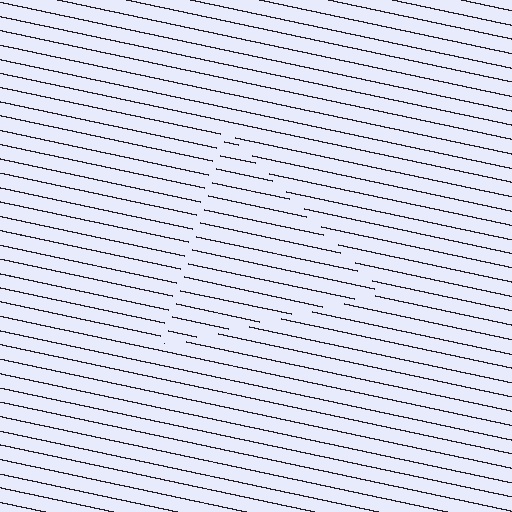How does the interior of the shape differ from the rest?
The interior of the shape contains the same grating, shifted by half a period — the contour is defined by the phase discontinuity where line-ends from the inner and outer gratings abut.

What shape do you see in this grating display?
An illusory triangle. The interior of the shape contains the same grating, shifted by half a period — the contour is defined by the phase discontinuity where line-ends from the inner and outer gratings abut.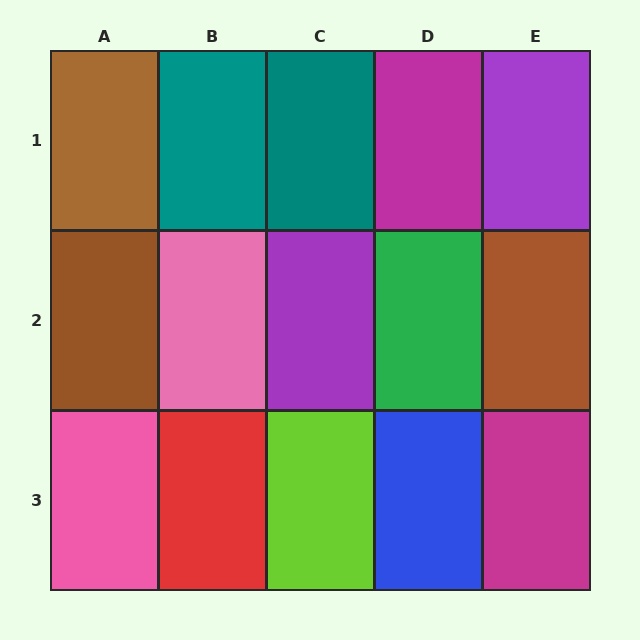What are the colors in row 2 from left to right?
Brown, pink, purple, green, brown.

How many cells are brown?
3 cells are brown.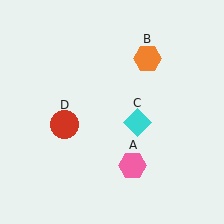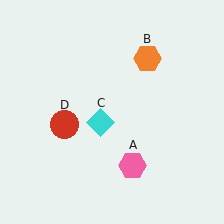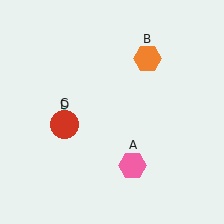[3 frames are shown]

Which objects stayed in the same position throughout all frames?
Pink hexagon (object A) and orange hexagon (object B) and red circle (object D) remained stationary.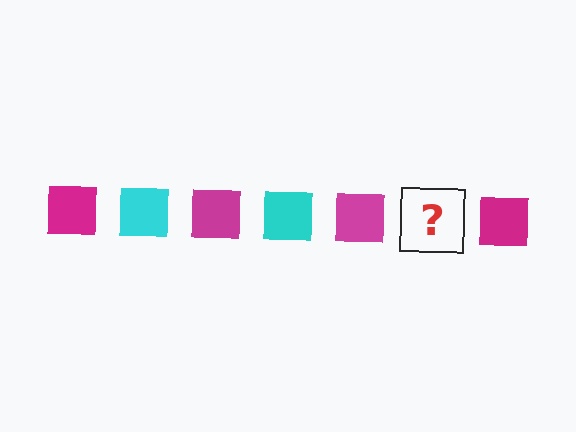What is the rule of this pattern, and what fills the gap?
The rule is that the pattern cycles through magenta, cyan squares. The gap should be filled with a cyan square.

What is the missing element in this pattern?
The missing element is a cyan square.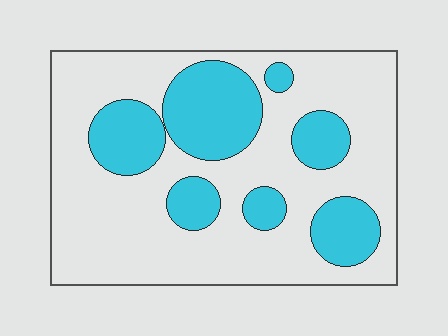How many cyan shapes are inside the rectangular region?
7.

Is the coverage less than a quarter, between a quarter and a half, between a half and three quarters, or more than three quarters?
Between a quarter and a half.